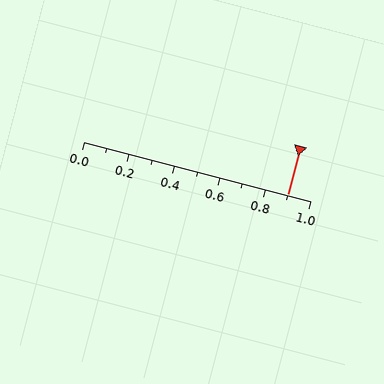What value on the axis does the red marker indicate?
The marker indicates approximately 0.9.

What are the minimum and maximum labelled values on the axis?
The axis runs from 0.0 to 1.0.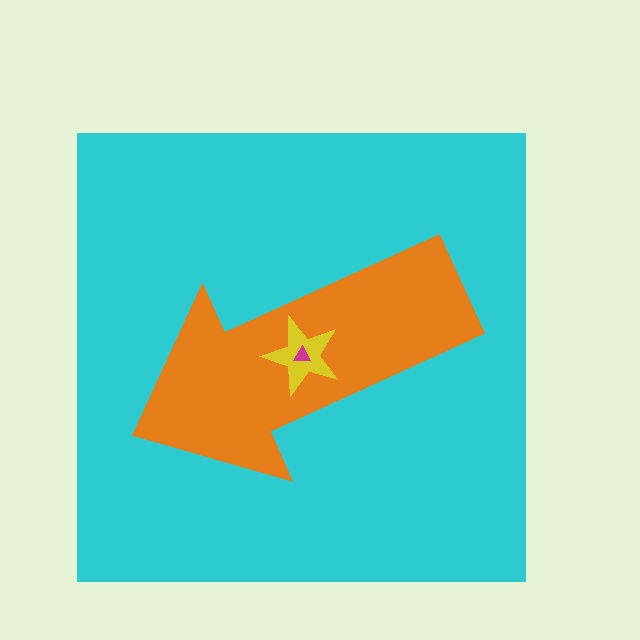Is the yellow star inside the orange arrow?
Yes.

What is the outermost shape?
The cyan square.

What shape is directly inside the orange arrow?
The yellow star.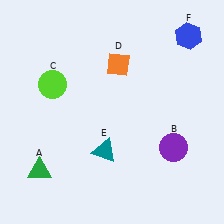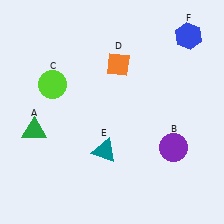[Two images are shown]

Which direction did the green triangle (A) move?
The green triangle (A) moved up.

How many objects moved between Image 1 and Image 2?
1 object moved between the two images.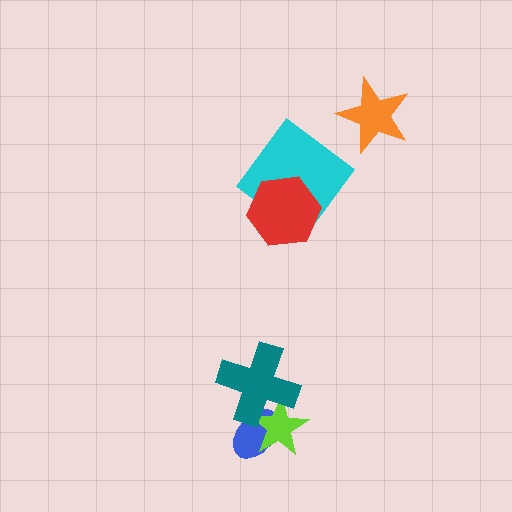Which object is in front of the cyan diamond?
The red hexagon is in front of the cyan diamond.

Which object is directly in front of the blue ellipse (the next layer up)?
The lime star is directly in front of the blue ellipse.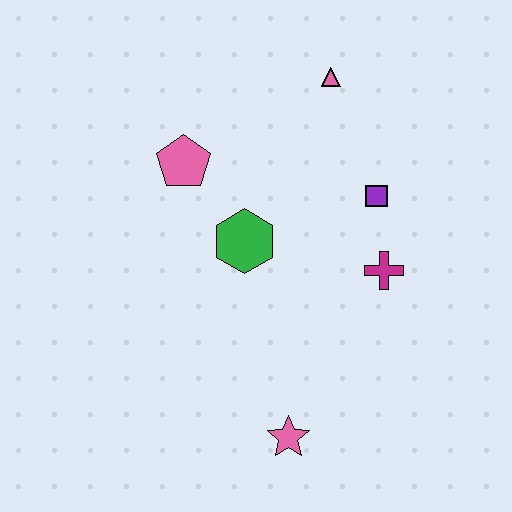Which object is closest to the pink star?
The magenta cross is closest to the pink star.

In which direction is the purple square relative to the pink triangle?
The purple square is below the pink triangle.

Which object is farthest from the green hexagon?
The pink star is farthest from the green hexagon.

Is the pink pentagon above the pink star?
Yes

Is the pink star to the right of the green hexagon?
Yes